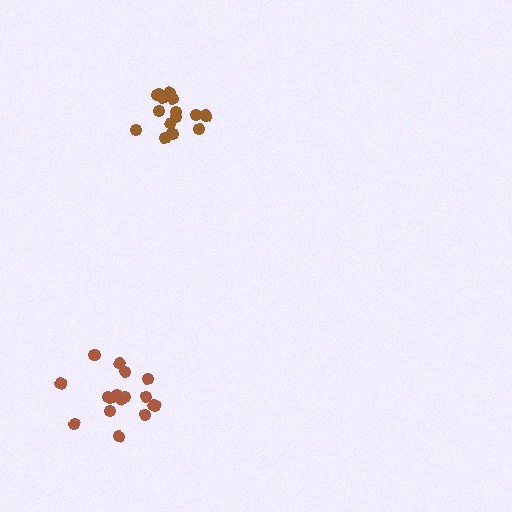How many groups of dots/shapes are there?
There are 2 groups.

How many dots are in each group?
Group 1: 17 dots, Group 2: 15 dots (32 total).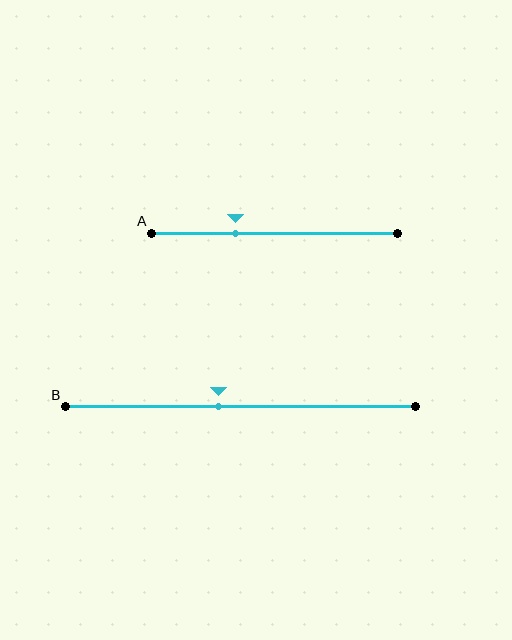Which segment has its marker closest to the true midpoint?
Segment B has its marker closest to the true midpoint.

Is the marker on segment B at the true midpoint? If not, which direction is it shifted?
No, the marker on segment B is shifted to the left by about 6% of the segment length.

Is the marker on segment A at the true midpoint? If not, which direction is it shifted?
No, the marker on segment A is shifted to the left by about 16% of the segment length.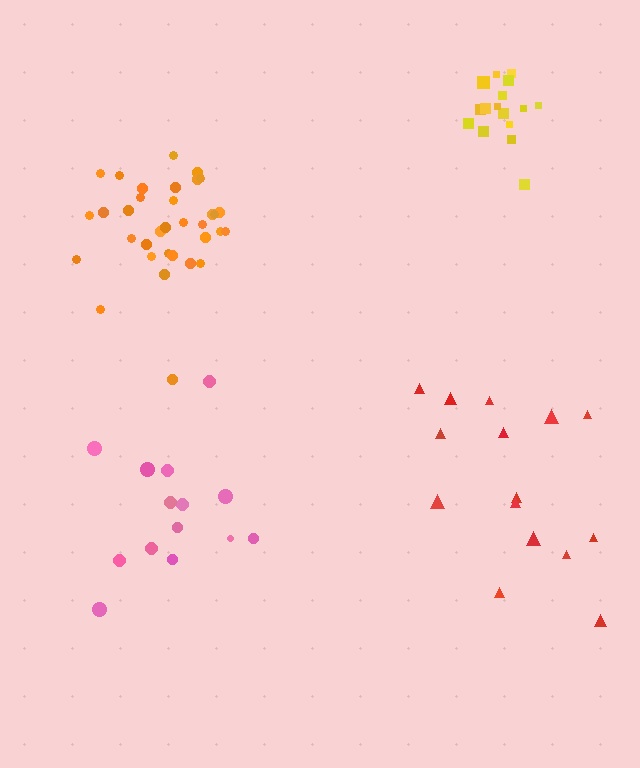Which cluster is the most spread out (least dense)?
Red.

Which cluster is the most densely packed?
Orange.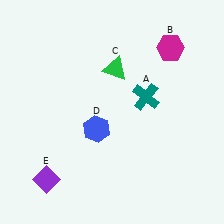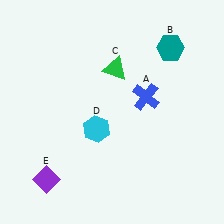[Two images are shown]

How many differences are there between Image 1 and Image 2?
There are 3 differences between the two images.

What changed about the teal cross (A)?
In Image 1, A is teal. In Image 2, it changed to blue.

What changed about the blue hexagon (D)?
In Image 1, D is blue. In Image 2, it changed to cyan.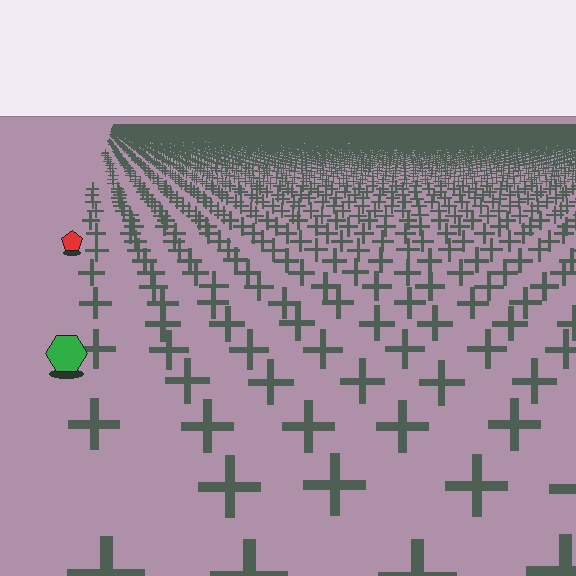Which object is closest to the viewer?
The green hexagon is closest. The texture marks near it are larger and more spread out.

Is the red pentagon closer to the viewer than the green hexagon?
No. The green hexagon is closer — you can tell from the texture gradient: the ground texture is coarser near it.